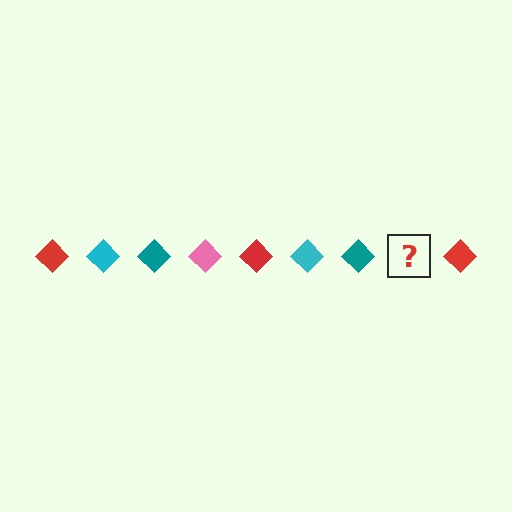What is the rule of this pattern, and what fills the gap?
The rule is that the pattern cycles through red, cyan, teal, pink diamonds. The gap should be filled with a pink diamond.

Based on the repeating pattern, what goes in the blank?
The blank should be a pink diamond.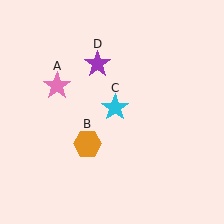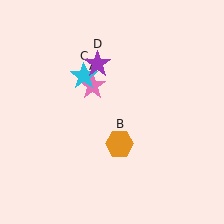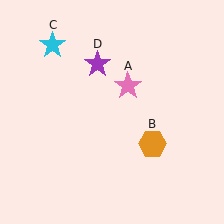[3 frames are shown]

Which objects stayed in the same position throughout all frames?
Purple star (object D) remained stationary.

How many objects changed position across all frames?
3 objects changed position: pink star (object A), orange hexagon (object B), cyan star (object C).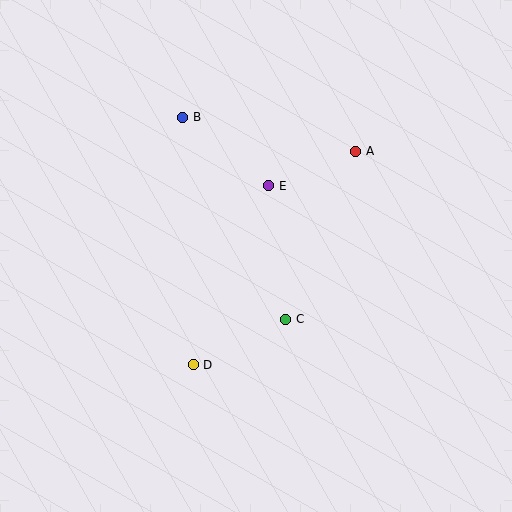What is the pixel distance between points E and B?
The distance between E and B is 110 pixels.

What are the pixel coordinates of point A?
Point A is at (356, 151).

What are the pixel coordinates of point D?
Point D is at (193, 365).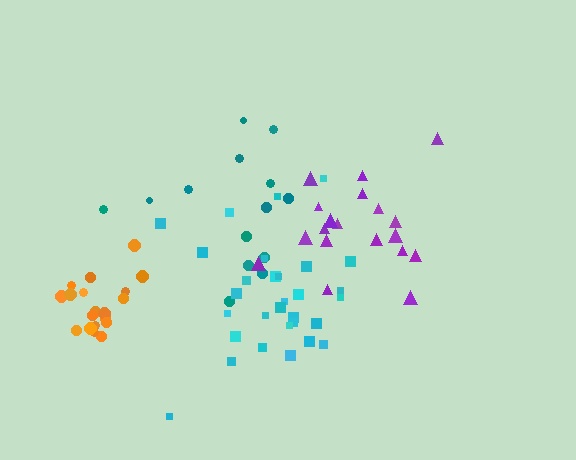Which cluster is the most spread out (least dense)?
Teal.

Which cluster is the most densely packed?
Orange.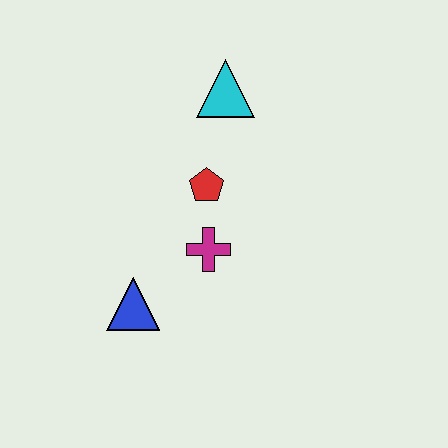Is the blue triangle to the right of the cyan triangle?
No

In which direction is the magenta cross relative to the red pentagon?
The magenta cross is below the red pentagon.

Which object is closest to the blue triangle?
The magenta cross is closest to the blue triangle.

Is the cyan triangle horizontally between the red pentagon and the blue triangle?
No